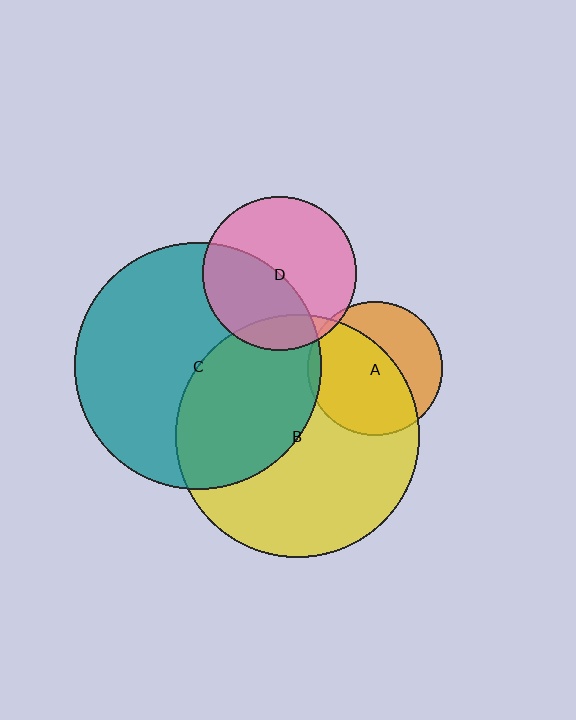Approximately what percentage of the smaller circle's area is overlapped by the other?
Approximately 5%.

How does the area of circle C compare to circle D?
Approximately 2.6 times.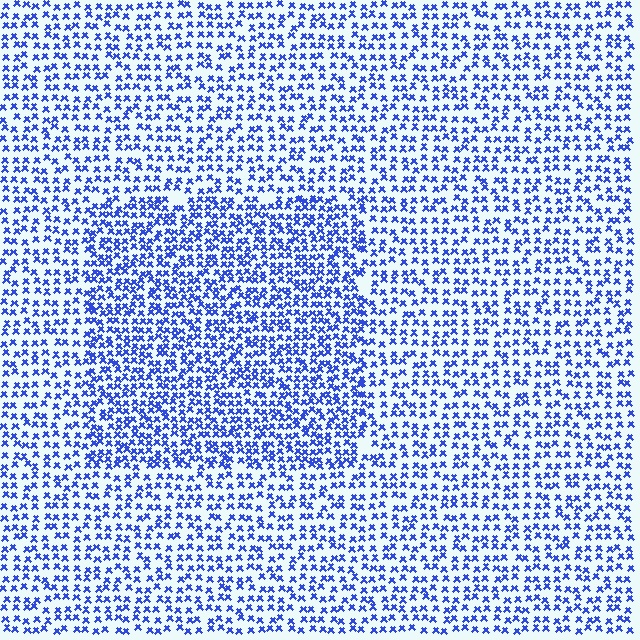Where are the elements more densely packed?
The elements are more densely packed inside the rectangle boundary.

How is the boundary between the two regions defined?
The boundary is defined by a change in element density (approximately 1.6x ratio). All elements are the same color, size, and shape.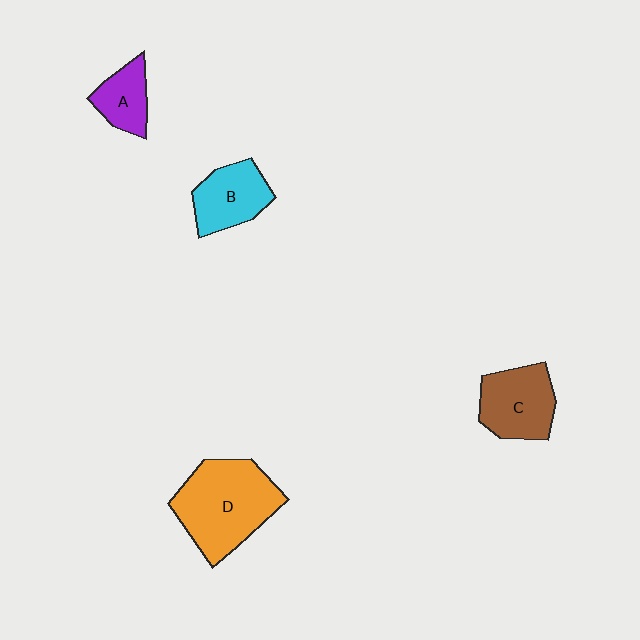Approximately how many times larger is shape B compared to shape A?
Approximately 1.4 times.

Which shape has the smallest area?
Shape A (purple).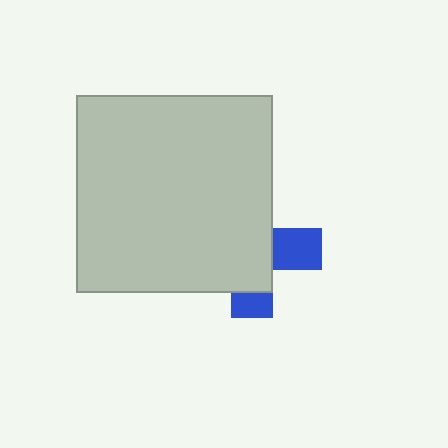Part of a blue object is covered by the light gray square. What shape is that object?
It is a cross.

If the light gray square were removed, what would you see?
You would see the complete blue cross.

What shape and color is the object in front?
The object in front is a light gray square.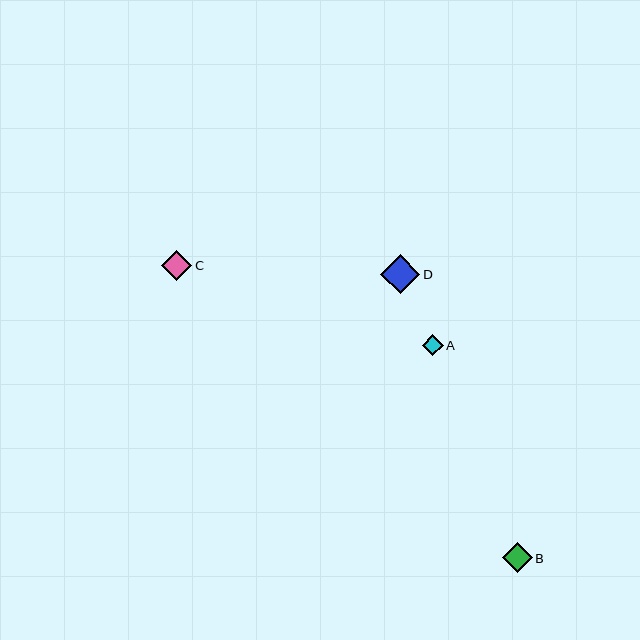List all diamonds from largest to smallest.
From largest to smallest: D, C, B, A.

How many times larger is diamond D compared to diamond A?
Diamond D is approximately 1.8 times the size of diamond A.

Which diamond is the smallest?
Diamond A is the smallest with a size of approximately 21 pixels.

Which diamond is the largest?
Diamond D is the largest with a size of approximately 39 pixels.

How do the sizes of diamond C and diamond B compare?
Diamond C and diamond B are approximately the same size.